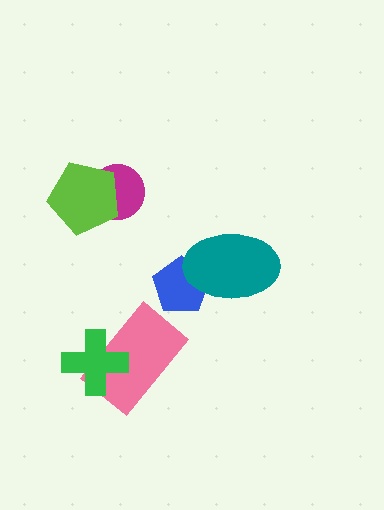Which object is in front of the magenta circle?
The lime pentagon is in front of the magenta circle.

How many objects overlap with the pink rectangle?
1 object overlaps with the pink rectangle.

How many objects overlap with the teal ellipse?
1 object overlaps with the teal ellipse.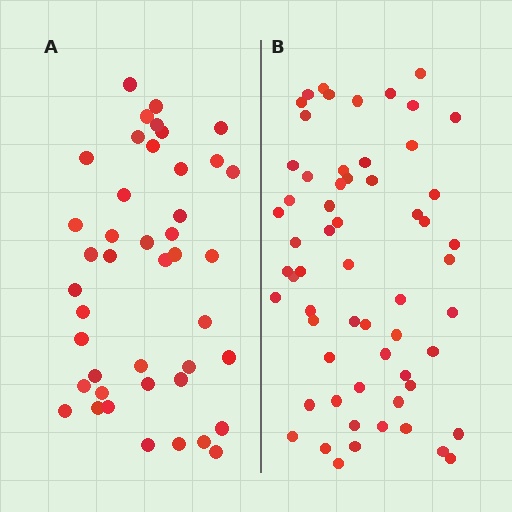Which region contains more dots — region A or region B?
Region B (the right region) has more dots.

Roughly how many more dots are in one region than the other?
Region B has approximately 15 more dots than region A.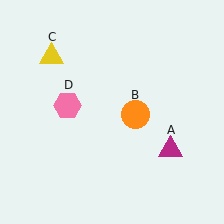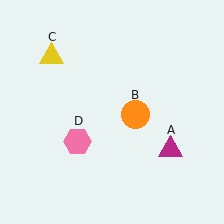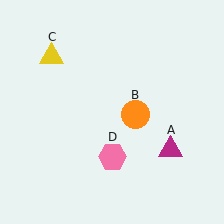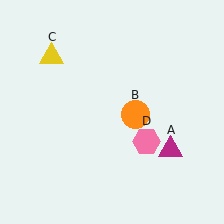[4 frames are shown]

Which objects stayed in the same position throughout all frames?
Magenta triangle (object A) and orange circle (object B) and yellow triangle (object C) remained stationary.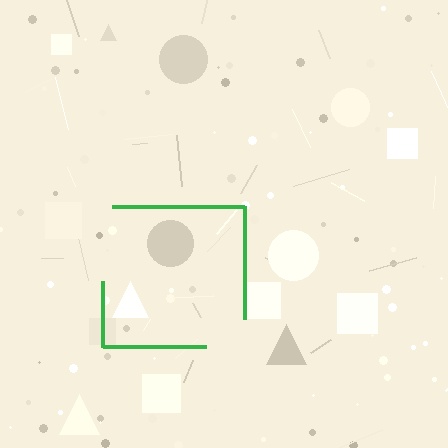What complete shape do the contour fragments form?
The contour fragments form a square.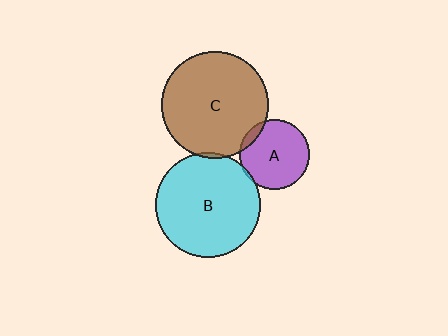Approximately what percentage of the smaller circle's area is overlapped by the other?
Approximately 10%.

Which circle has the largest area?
Circle C (brown).